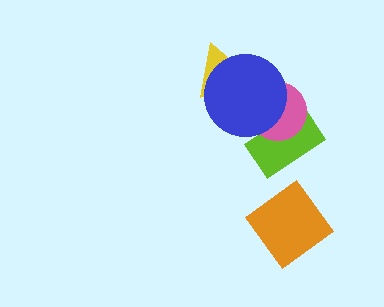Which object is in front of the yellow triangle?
The blue circle is in front of the yellow triangle.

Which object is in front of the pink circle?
The blue circle is in front of the pink circle.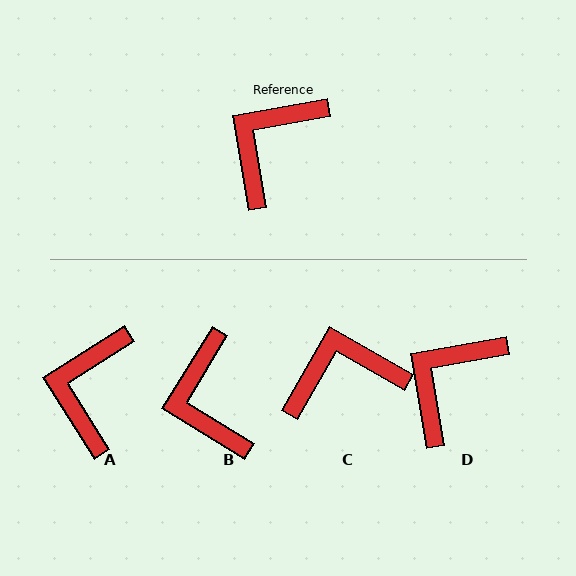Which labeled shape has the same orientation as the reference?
D.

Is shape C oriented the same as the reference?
No, it is off by about 40 degrees.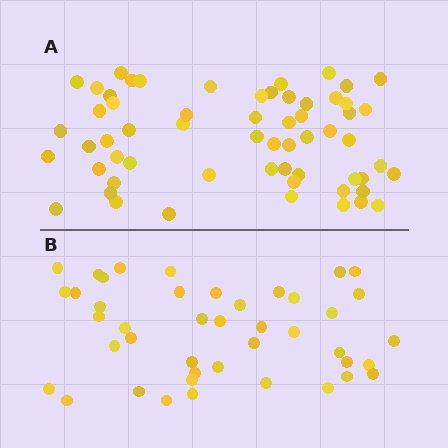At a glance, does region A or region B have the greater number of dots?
Region A (the top region) has more dots.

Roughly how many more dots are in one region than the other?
Region A has approximately 15 more dots than region B.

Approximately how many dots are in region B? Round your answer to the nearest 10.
About 40 dots. (The exact count is 43, which rounds to 40.)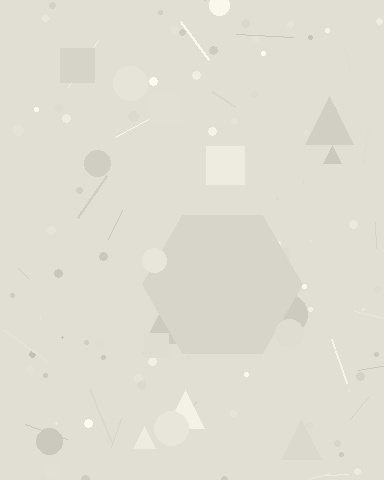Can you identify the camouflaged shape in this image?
The camouflaged shape is a hexagon.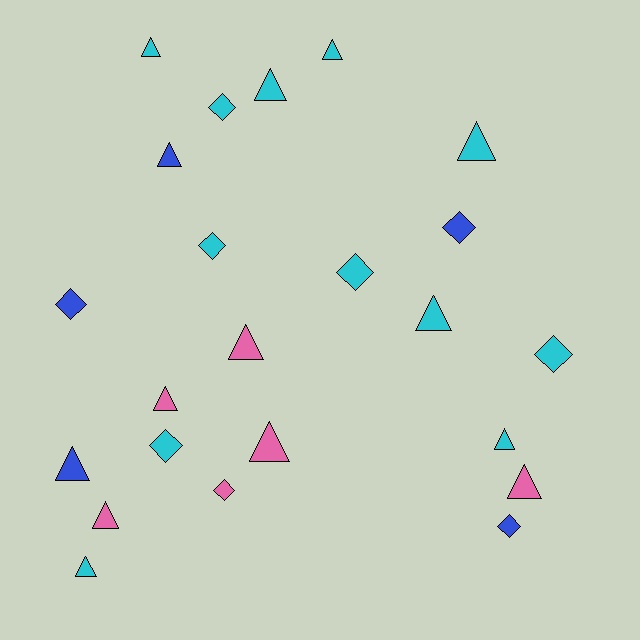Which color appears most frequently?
Cyan, with 12 objects.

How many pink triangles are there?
There are 5 pink triangles.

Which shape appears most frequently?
Triangle, with 14 objects.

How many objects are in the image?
There are 23 objects.